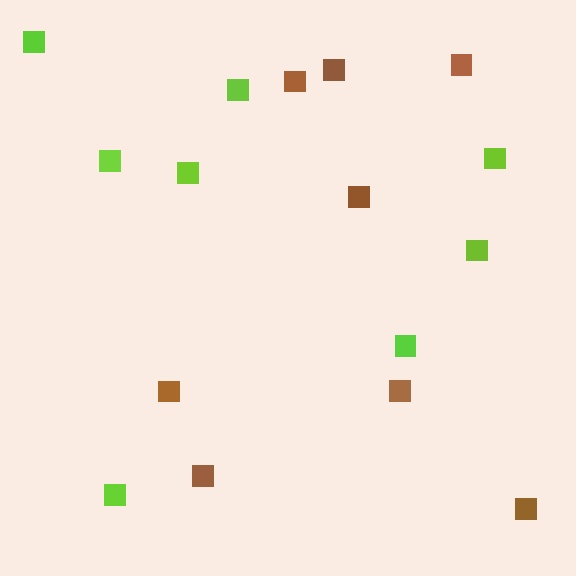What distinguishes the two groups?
There are 2 groups: one group of brown squares (8) and one group of lime squares (8).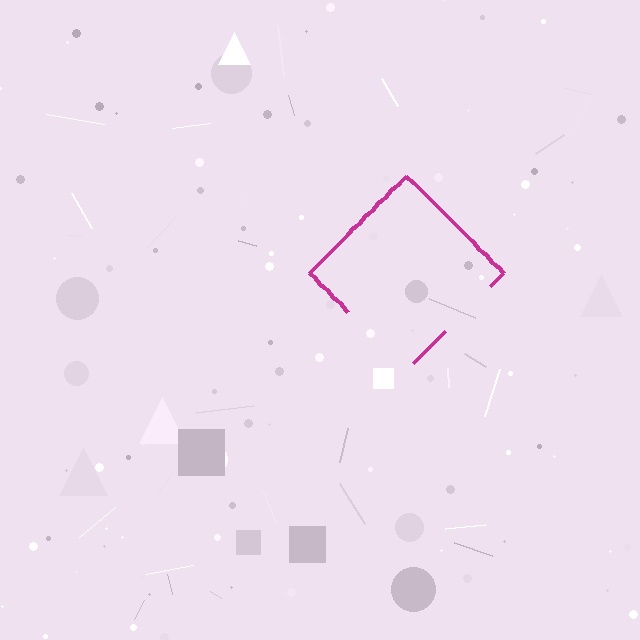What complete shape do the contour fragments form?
The contour fragments form a diamond.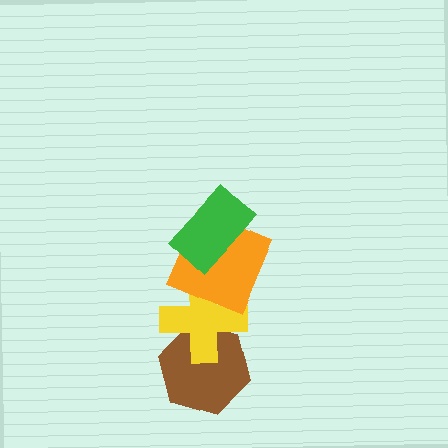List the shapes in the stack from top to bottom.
From top to bottom: the green rectangle, the orange square, the yellow cross, the brown hexagon.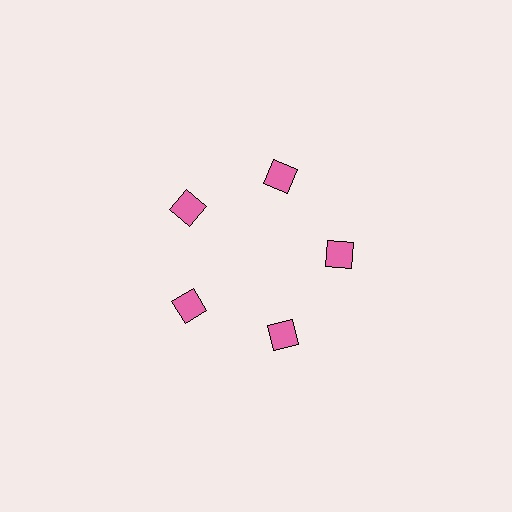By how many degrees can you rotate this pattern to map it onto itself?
The pattern maps onto itself every 72 degrees of rotation.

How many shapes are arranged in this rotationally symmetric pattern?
There are 5 shapes, arranged in 5 groups of 1.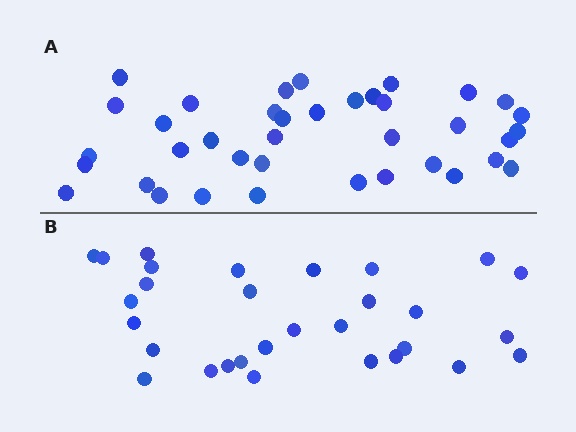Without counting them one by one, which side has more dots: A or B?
Region A (the top region) has more dots.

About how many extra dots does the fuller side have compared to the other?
Region A has roughly 8 or so more dots than region B.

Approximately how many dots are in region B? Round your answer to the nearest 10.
About 30 dots.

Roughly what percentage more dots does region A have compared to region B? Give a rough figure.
About 25% more.